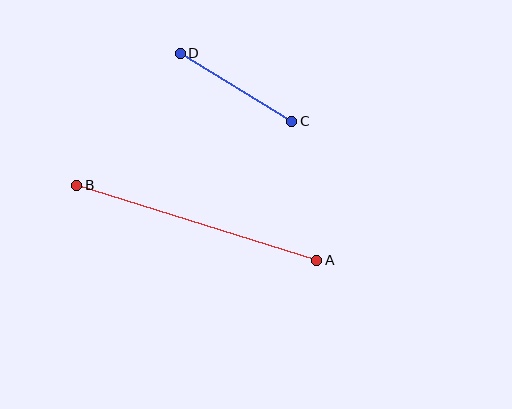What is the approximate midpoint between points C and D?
The midpoint is at approximately (236, 87) pixels.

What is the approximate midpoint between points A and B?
The midpoint is at approximately (197, 223) pixels.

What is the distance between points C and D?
The distance is approximately 130 pixels.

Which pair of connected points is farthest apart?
Points A and B are farthest apart.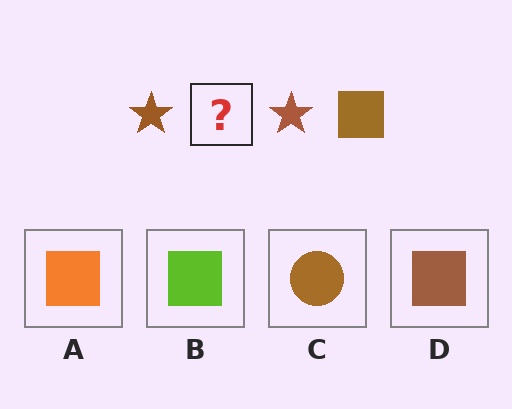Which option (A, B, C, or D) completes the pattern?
D.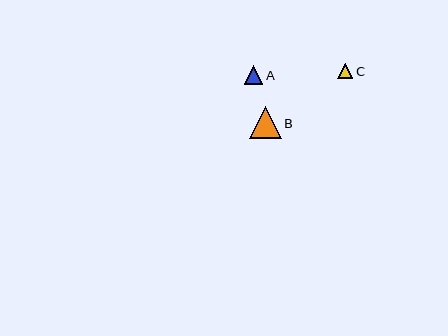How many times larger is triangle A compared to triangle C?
Triangle A is approximately 1.2 times the size of triangle C.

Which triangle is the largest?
Triangle B is the largest with a size of approximately 32 pixels.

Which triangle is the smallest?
Triangle C is the smallest with a size of approximately 16 pixels.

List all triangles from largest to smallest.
From largest to smallest: B, A, C.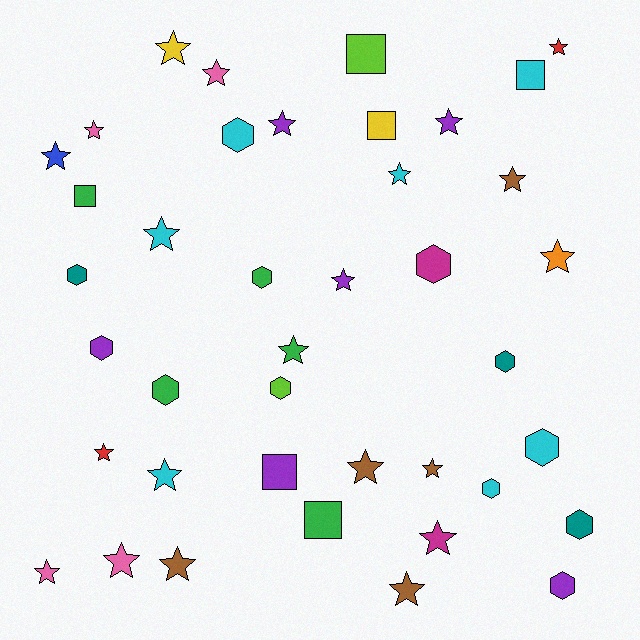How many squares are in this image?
There are 6 squares.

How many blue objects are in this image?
There is 1 blue object.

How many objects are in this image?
There are 40 objects.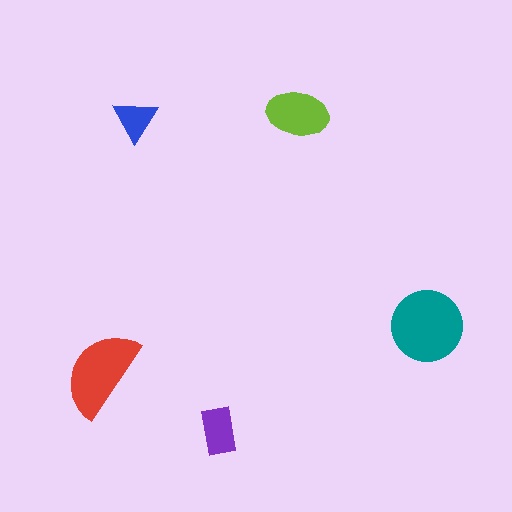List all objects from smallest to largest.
The blue triangle, the purple rectangle, the lime ellipse, the red semicircle, the teal circle.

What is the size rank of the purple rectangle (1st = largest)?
4th.